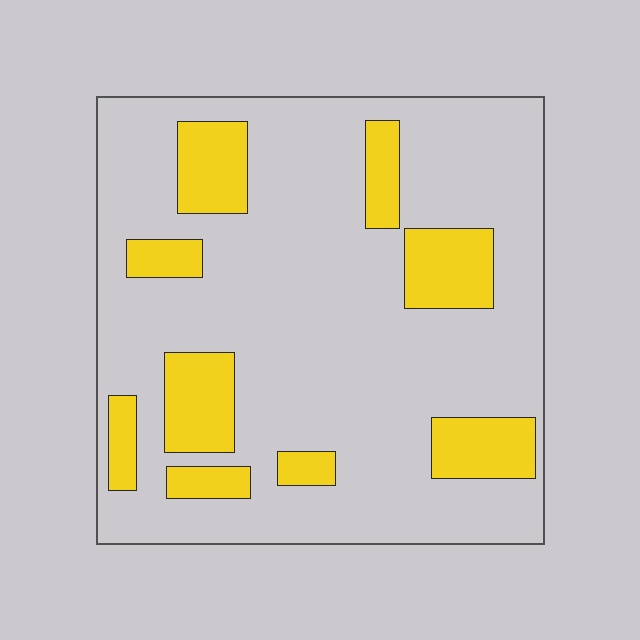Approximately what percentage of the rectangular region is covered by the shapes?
Approximately 20%.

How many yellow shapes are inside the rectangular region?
9.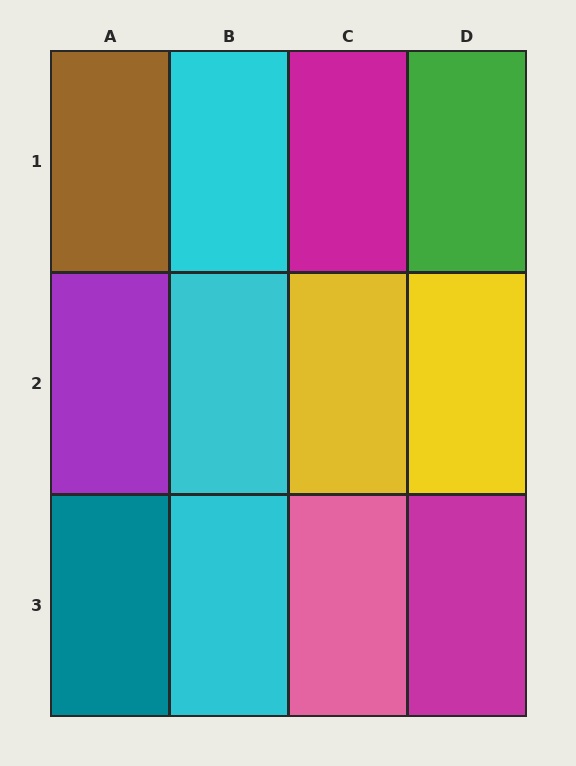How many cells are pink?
1 cell is pink.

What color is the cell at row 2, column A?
Purple.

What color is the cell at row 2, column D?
Yellow.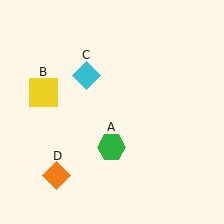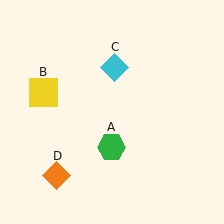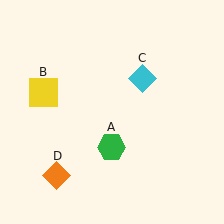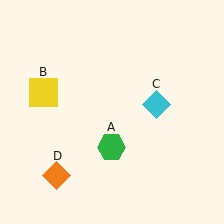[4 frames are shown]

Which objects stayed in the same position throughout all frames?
Green hexagon (object A) and yellow square (object B) and orange diamond (object D) remained stationary.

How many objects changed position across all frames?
1 object changed position: cyan diamond (object C).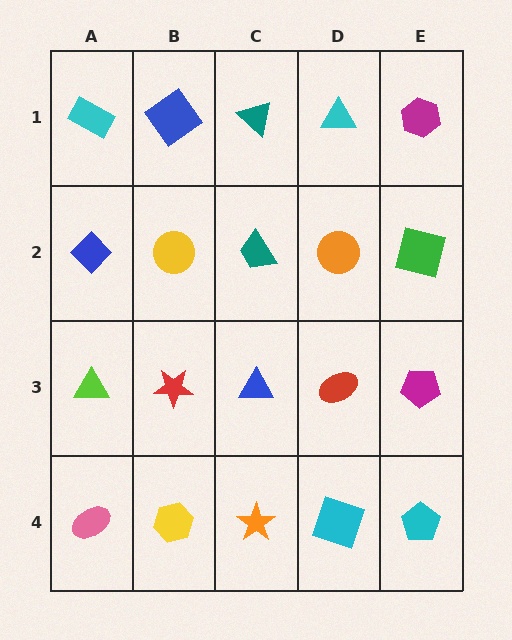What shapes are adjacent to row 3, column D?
An orange circle (row 2, column D), a cyan square (row 4, column D), a blue triangle (row 3, column C), a magenta pentagon (row 3, column E).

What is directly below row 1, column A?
A blue diamond.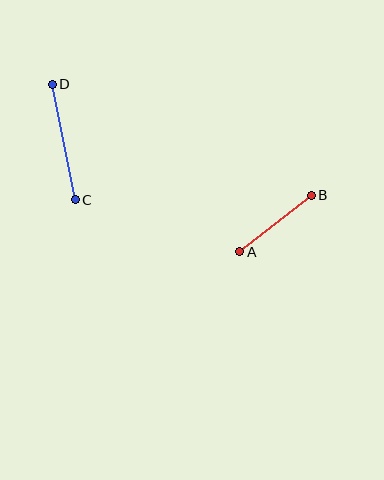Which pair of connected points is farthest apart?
Points C and D are farthest apart.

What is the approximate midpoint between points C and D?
The midpoint is at approximately (64, 142) pixels.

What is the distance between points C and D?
The distance is approximately 118 pixels.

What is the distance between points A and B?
The distance is approximately 91 pixels.